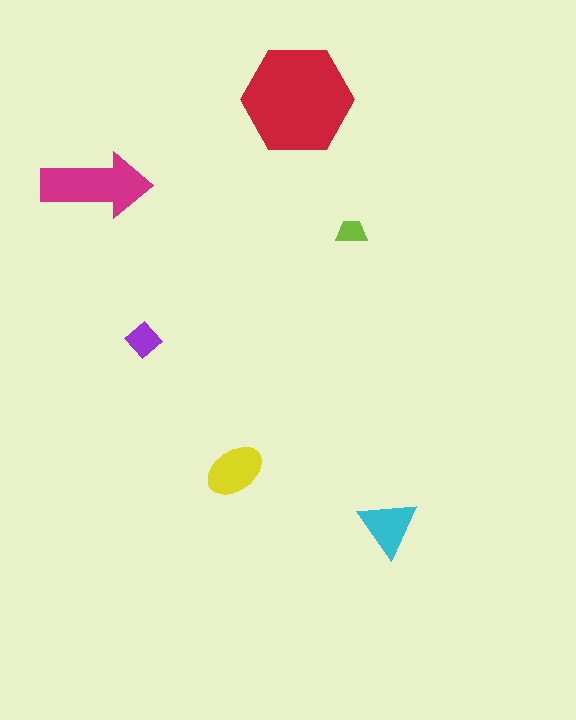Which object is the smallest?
The lime trapezoid.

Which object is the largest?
The red hexagon.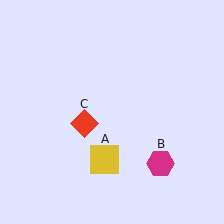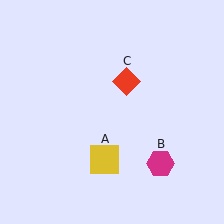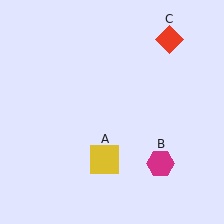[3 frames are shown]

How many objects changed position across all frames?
1 object changed position: red diamond (object C).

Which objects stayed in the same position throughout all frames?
Yellow square (object A) and magenta hexagon (object B) remained stationary.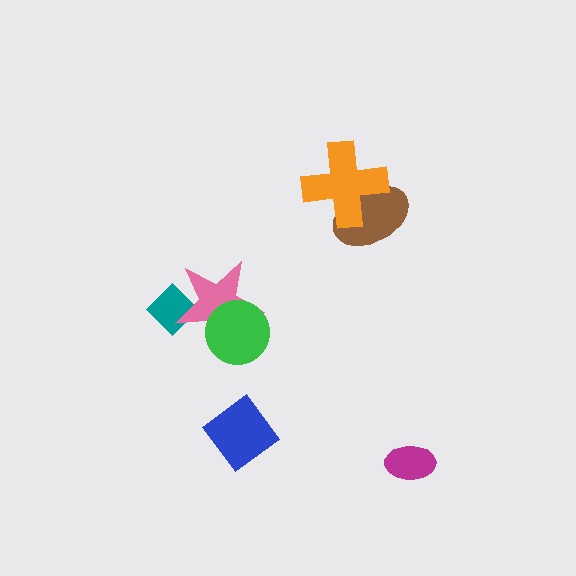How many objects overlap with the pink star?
2 objects overlap with the pink star.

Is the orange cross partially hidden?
No, no other shape covers it.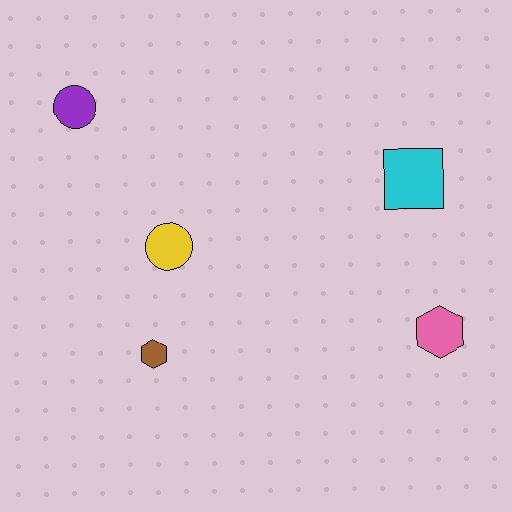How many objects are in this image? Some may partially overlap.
There are 5 objects.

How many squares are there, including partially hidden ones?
There is 1 square.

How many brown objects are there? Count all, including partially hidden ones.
There is 1 brown object.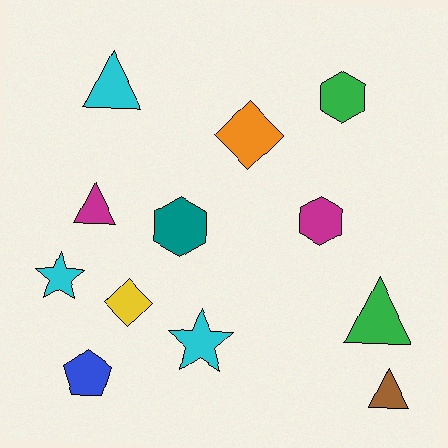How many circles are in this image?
There are no circles.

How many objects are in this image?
There are 12 objects.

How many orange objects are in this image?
There is 1 orange object.